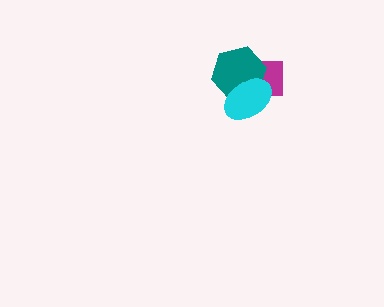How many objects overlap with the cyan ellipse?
2 objects overlap with the cyan ellipse.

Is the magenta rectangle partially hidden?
Yes, it is partially covered by another shape.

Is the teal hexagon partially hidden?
Yes, it is partially covered by another shape.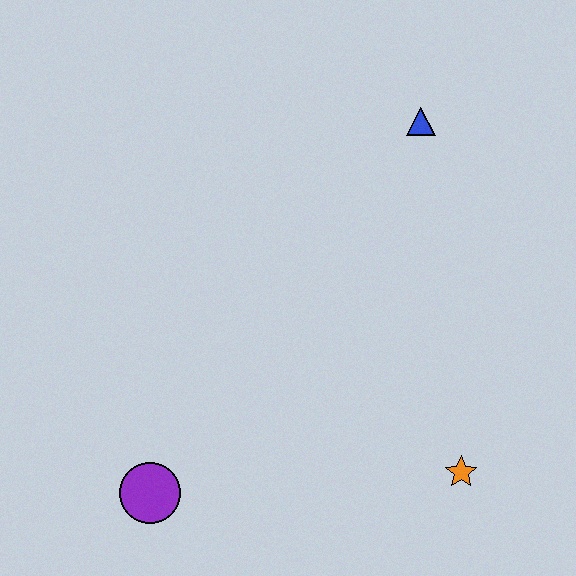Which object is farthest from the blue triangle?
The purple circle is farthest from the blue triangle.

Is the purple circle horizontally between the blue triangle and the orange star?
No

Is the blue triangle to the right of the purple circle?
Yes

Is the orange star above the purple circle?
Yes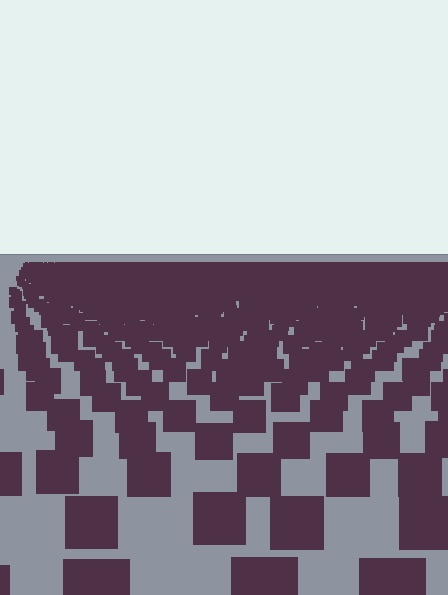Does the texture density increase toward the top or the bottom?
Density increases toward the top.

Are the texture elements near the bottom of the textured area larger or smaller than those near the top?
Larger. Near the bottom, elements are closer to the viewer and appear at a bigger on-screen size.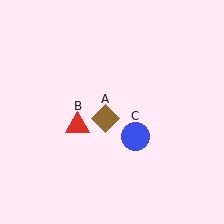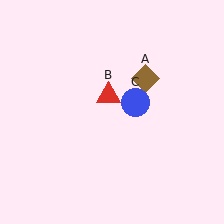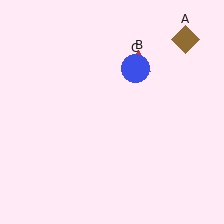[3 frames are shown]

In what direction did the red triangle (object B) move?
The red triangle (object B) moved up and to the right.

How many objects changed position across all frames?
3 objects changed position: brown diamond (object A), red triangle (object B), blue circle (object C).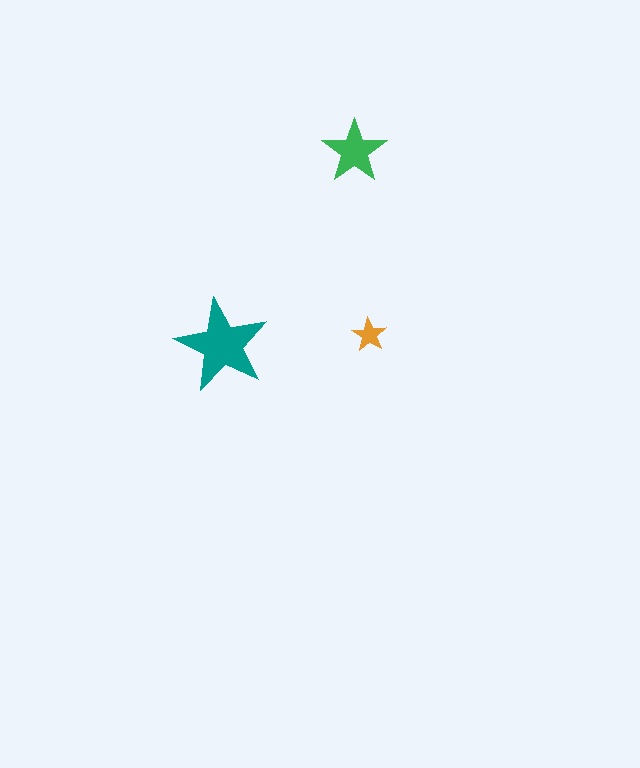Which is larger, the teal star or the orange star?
The teal one.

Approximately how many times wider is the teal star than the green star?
About 1.5 times wider.